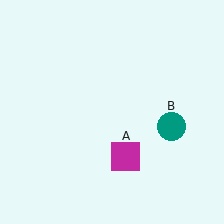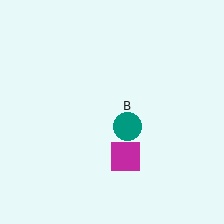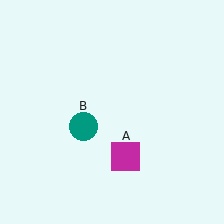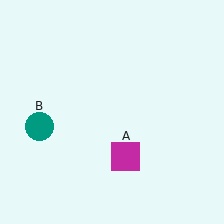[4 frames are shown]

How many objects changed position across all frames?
1 object changed position: teal circle (object B).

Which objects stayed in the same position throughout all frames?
Magenta square (object A) remained stationary.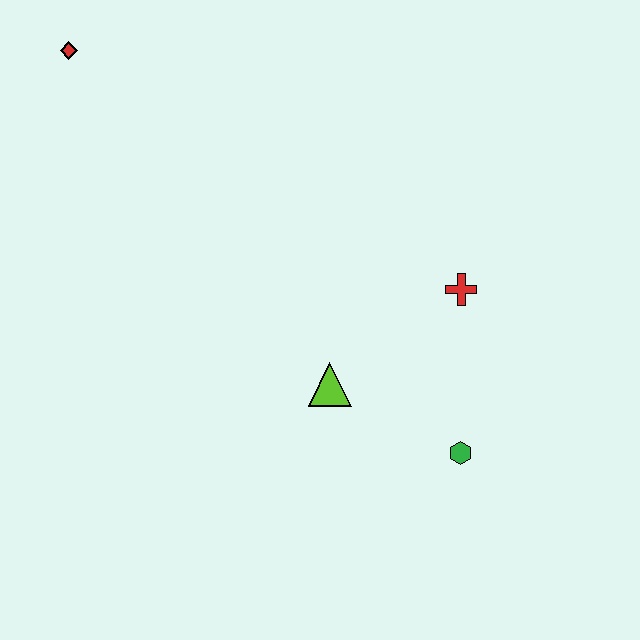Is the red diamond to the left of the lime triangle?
Yes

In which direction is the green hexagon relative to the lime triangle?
The green hexagon is to the right of the lime triangle.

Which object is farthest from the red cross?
The red diamond is farthest from the red cross.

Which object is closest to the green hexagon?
The lime triangle is closest to the green hexagon.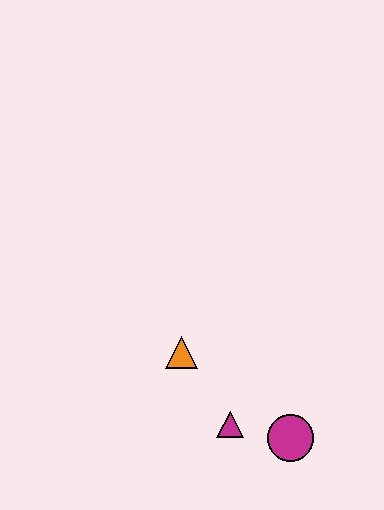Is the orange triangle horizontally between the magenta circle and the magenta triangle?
No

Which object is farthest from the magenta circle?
The orange triangle is farthest from the magenta circle.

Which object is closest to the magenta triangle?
The magenta circle is closest to the magenta triangle.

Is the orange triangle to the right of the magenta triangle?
No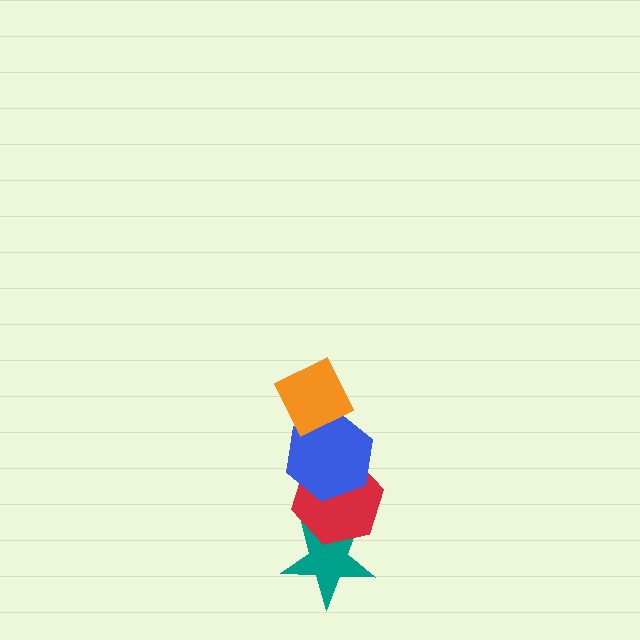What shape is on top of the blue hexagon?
The orange diamond is on top of the blue hexagon.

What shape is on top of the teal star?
The red hexagon is on top of the teal star.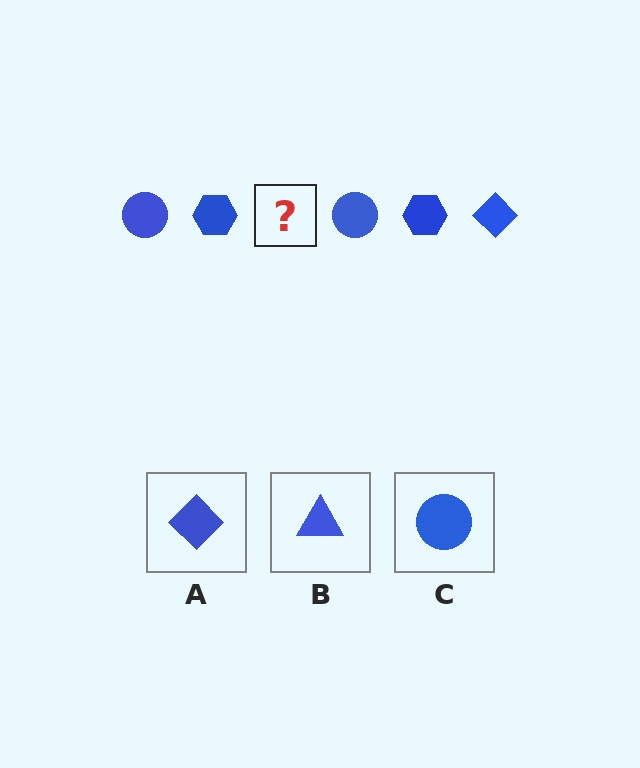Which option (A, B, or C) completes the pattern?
A.